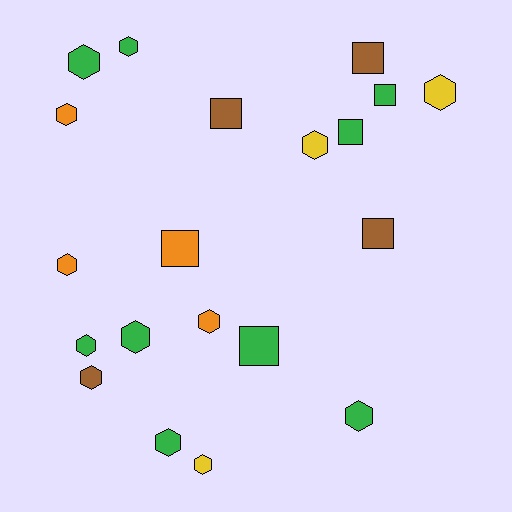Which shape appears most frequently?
Hexagon, with 13 objects.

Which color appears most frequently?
Green, with 9 objects.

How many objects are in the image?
There are 20 objects.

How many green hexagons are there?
There are 6 green hexagons.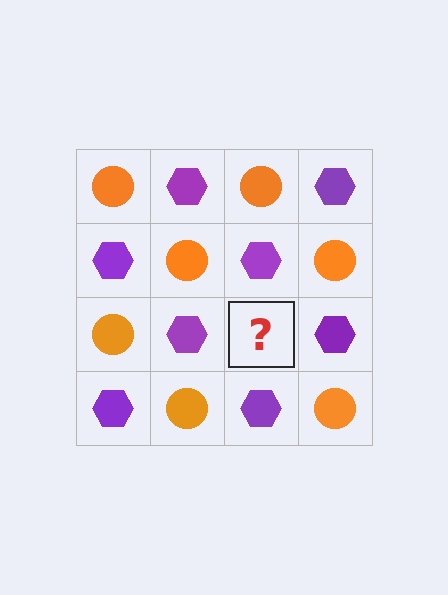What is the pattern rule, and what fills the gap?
The rule is that it alternates orange circle and purple hexagon in a checkerboard pattern. The gap should be filled with an orange circle.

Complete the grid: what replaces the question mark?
The question mark should be replaced with an orange circle.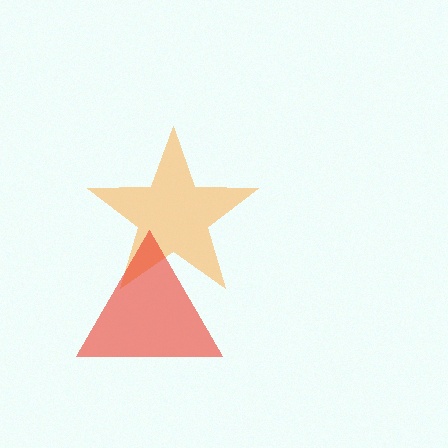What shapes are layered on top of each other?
The layered shapes are: an orange star, a red triangle.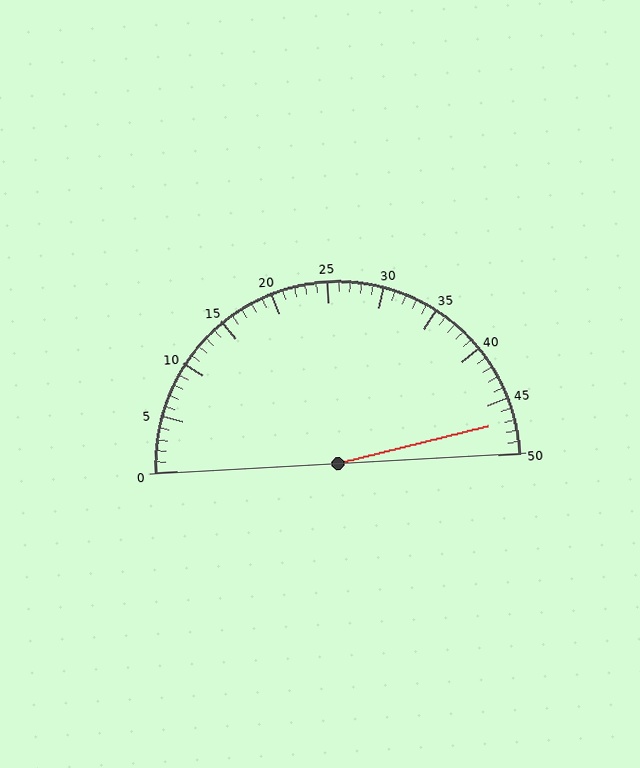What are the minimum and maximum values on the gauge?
The gauge ranges from 0 to 50.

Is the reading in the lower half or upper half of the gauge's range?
The reading is in the upper half of the range (0 to 50).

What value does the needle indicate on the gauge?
The needle indicates approximately 47.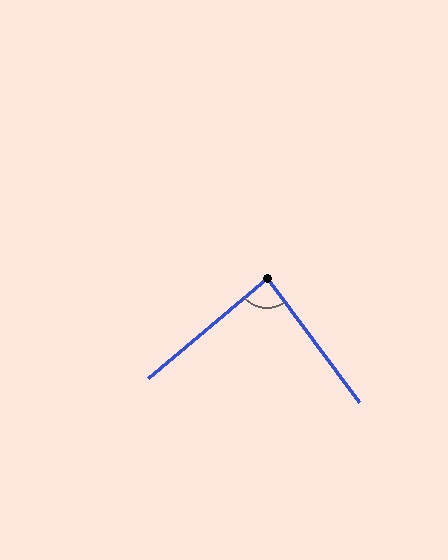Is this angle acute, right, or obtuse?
It is approximately a right angle.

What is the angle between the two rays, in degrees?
Approximately 86 degrees.